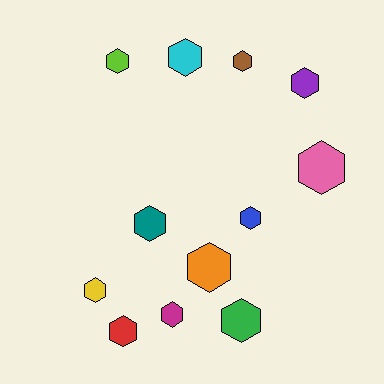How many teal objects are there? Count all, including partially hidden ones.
There is 1 teal object.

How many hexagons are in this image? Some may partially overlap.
There are 12 hexagons.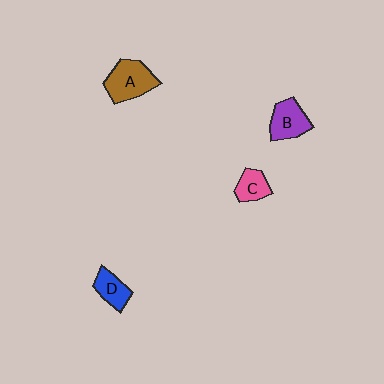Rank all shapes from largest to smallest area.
From largest to smallest: A (brown), B (purple), D (blue), C (pink).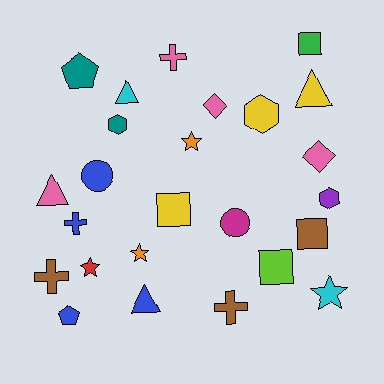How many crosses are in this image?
There are 4 crosses.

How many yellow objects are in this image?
There are 3 yellow objects.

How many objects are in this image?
There are 25 objects.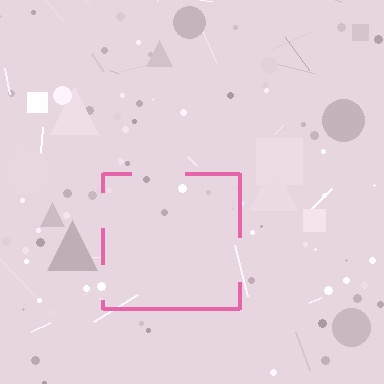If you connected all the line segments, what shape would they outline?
They would outline a square.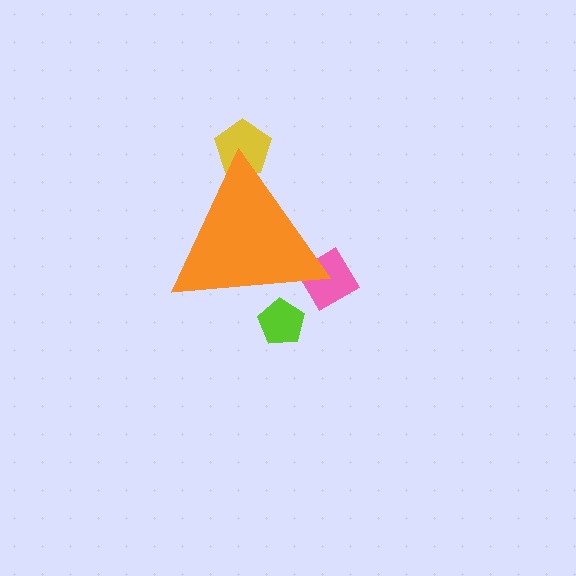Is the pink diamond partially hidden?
Yes, the pink diamond is partially hidden behind the orange triangle.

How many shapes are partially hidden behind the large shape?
3 shapes are partially hidden.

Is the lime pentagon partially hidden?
Yes, the lime pentagon is partially hidden behind the orange triangle.